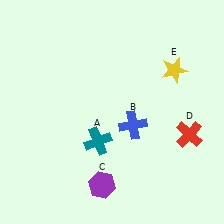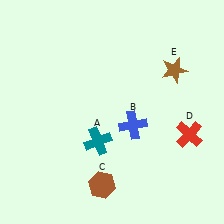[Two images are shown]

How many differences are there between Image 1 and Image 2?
There are 2 differences between the two images.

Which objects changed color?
C changed from purple to brown. E changed from yellow to brown.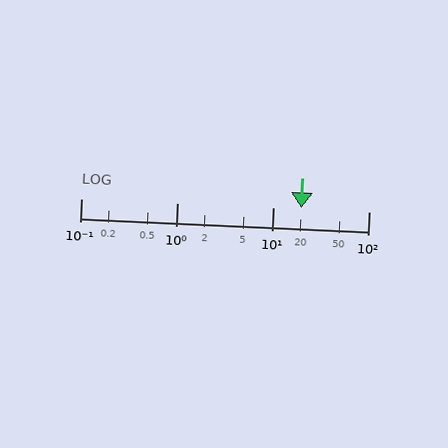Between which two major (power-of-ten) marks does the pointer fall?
The pointer is between 10 and 100.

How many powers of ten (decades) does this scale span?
The scale spans 3 decades, from 0.1 to 100.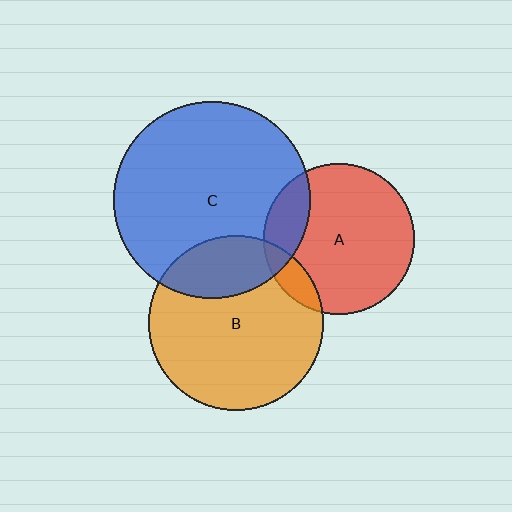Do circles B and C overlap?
Yes.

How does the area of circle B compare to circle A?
Approximately 1.3 times.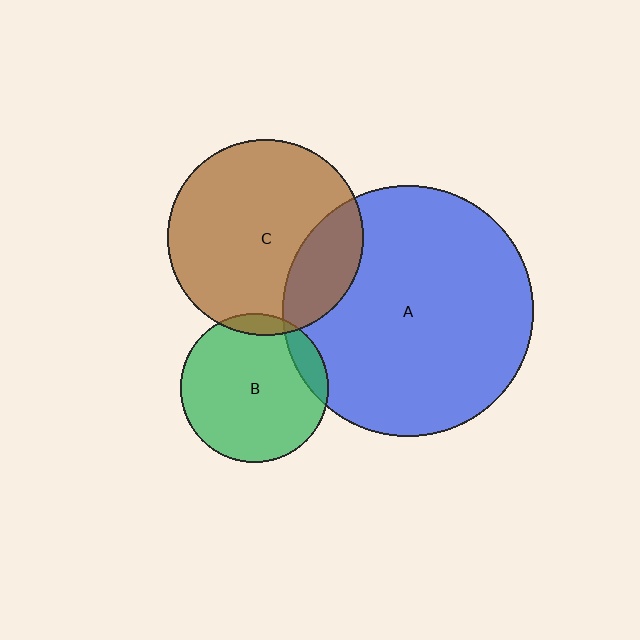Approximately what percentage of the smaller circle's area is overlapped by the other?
Approximately 10%.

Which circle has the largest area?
Circle A (blue).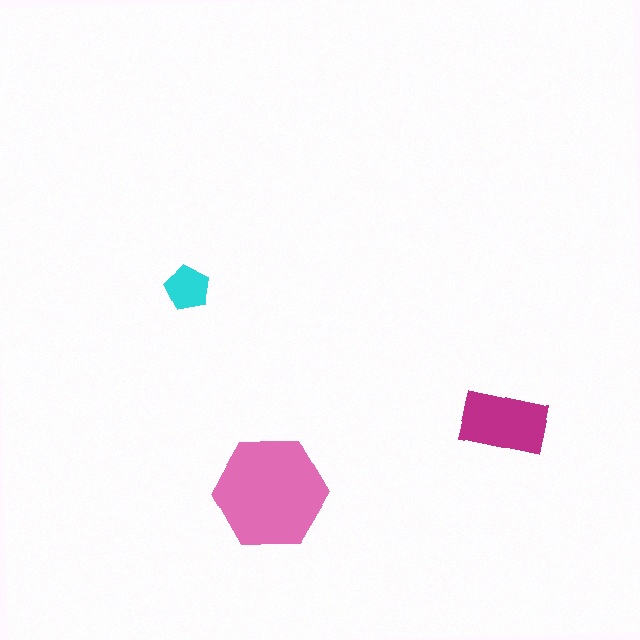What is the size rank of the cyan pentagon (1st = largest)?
3rd.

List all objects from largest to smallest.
The pink hexagon, the magenta rectangle, the cyan pentagon.